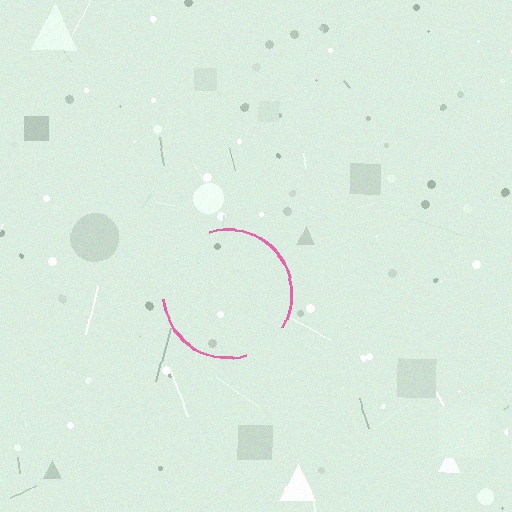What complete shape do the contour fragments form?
The contour fragments form a circle.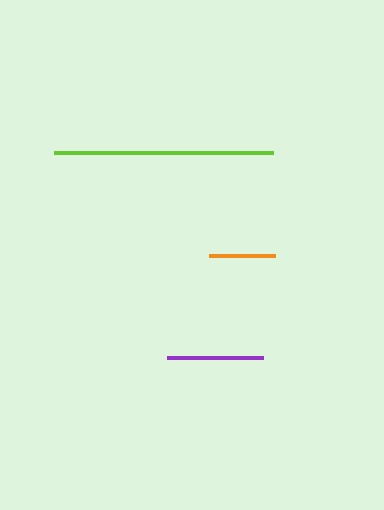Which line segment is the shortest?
The orange line is the shortest at approximately 66 pixels.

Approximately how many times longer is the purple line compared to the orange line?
The purple line is approximately 1.5 times the length of the orange line.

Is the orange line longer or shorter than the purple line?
The purple line is longer than the orange line.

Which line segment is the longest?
The lime line is the longest at approximately 219 pixels.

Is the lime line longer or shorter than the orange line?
The lime line is longer than the orange line.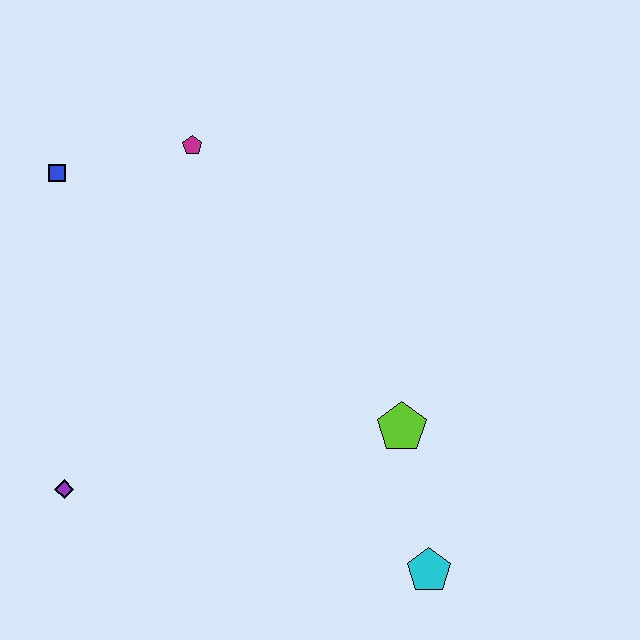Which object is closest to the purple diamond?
The blue square is closest to the purple diamond.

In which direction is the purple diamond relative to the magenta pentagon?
The purple diamond is below the magenta pentagon.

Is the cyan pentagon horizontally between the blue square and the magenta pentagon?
No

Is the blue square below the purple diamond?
No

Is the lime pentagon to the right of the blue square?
Yes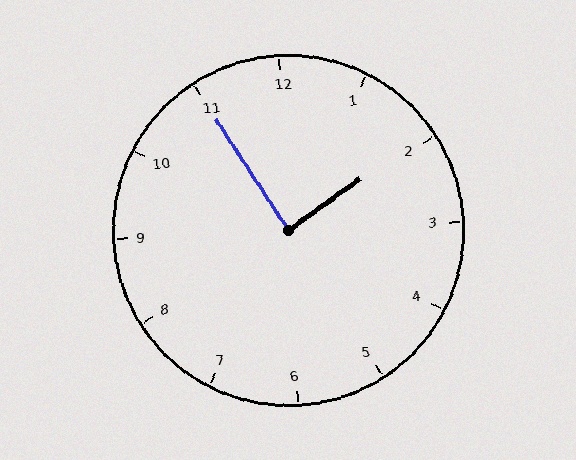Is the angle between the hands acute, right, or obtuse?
It is right.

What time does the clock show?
1:55.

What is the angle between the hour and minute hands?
Approximately 88 degrees.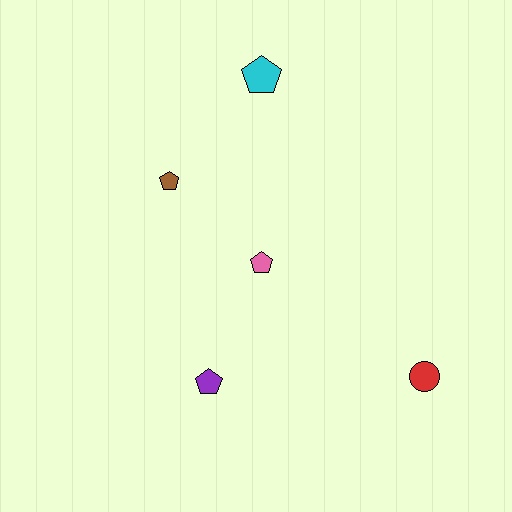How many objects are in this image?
There are 5 objects.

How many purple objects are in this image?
There is 1 purple object.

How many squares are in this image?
There are no squares.